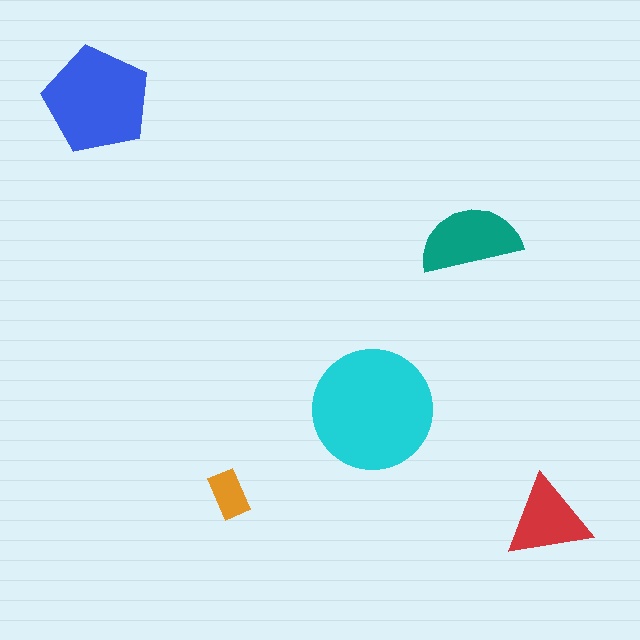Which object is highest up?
The blue pentagon is topmost.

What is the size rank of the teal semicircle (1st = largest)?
3rd.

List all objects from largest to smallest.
The cyan circle, the blue pentagon, the teal semicircle, the red triangle, the orange rectangle.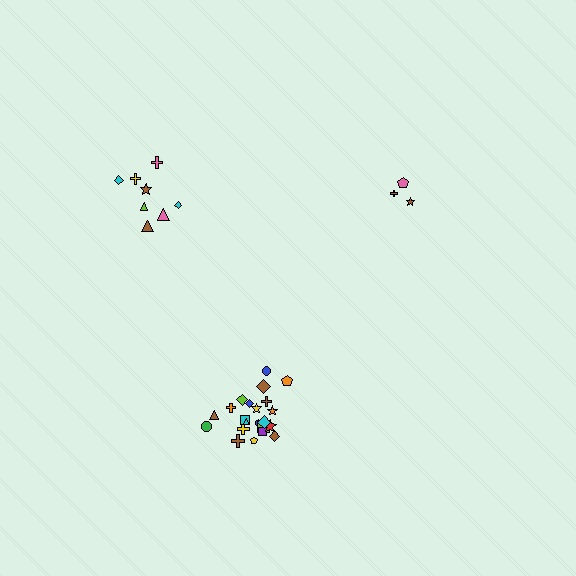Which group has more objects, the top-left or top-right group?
The top-left group.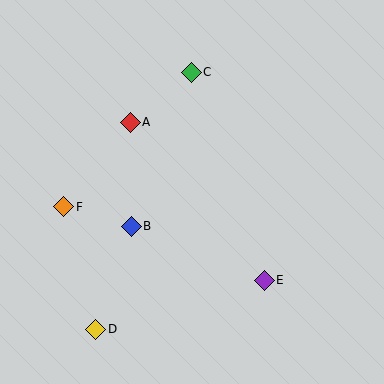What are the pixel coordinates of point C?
Point C is at (191, 72).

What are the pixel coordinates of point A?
Point A is at (130, 122).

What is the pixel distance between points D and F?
The distance between D and F is 127 pixels.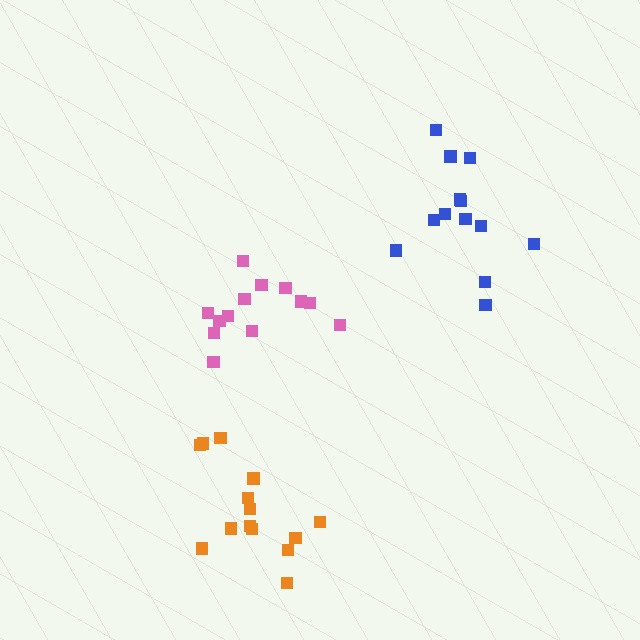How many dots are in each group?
Group 1: 13 dots, Group 2: 13 dots, Group 3: 14 dots (40 total).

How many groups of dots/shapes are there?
There are 3 groups.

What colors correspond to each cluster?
The clusters are colored: pink, blue, orange.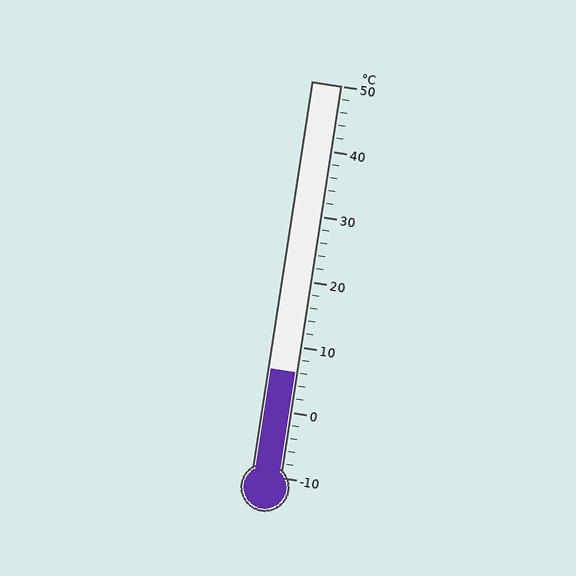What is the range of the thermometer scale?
The thermometer scale ranges from -10°C to 50°C.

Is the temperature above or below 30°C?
The temperature is below 30°C.